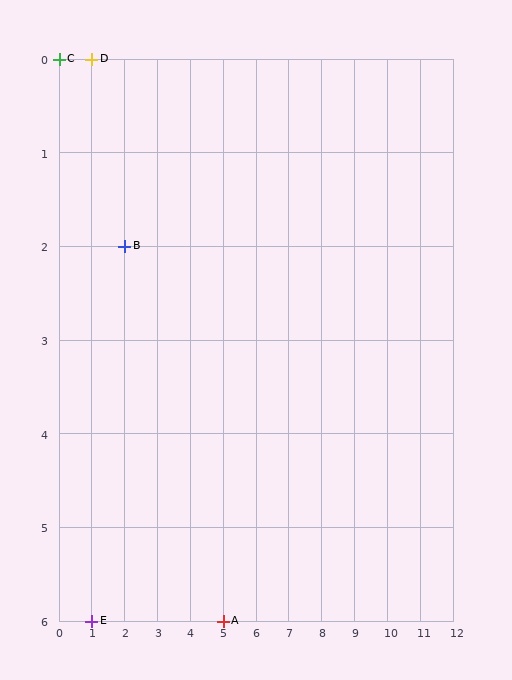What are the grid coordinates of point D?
Point D is at grid coordinates (1, 0).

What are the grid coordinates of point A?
Point A is at grid coordinates (5, 6).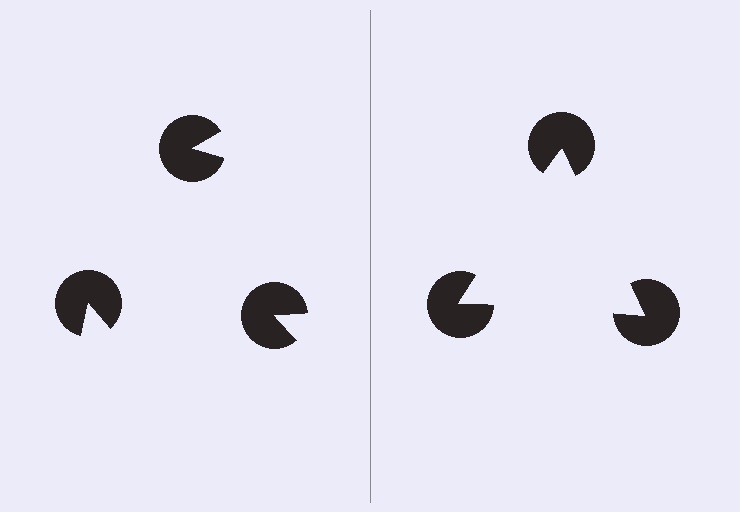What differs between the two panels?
The pac-man discs are positioned identically on both sides; only the wedge orientations differ. On the right they align to a triangle; on the left they are misaligned.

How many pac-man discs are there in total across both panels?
6 — 3 on each side.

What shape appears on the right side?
An illusory triangle.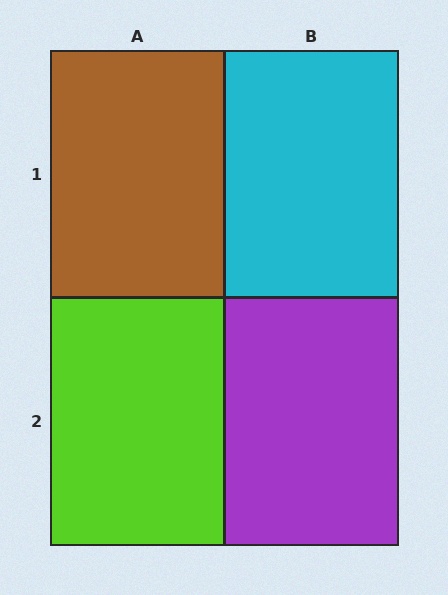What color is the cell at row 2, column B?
Purple.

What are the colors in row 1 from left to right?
Brown, cyan.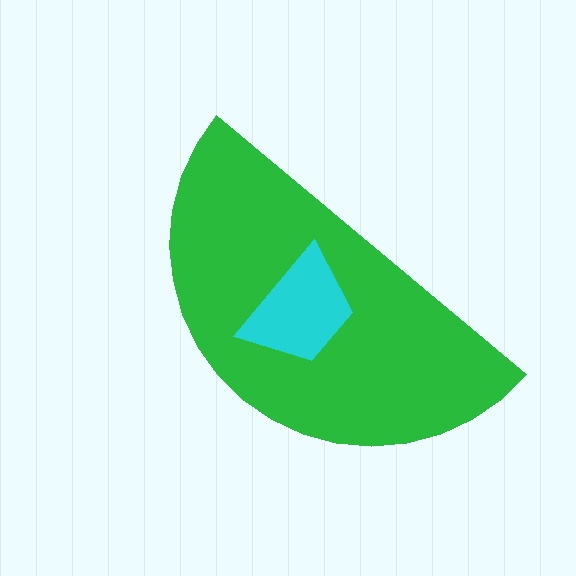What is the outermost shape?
The green semicircle.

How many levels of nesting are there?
2.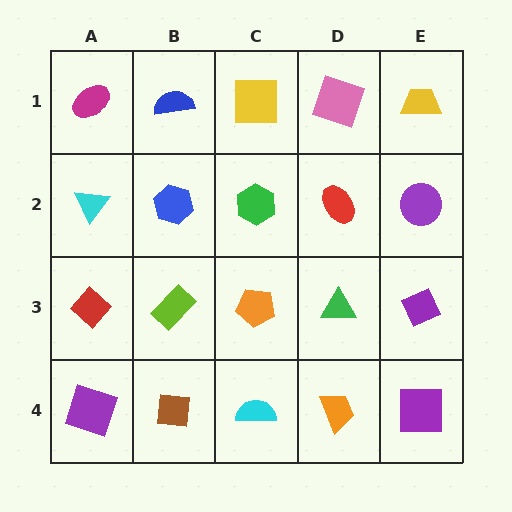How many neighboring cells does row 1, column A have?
2.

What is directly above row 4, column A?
A red diamond.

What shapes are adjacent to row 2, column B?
A blue semicircle (row 1, column B), a lime rectangle (row 3, column B), a cyan triangle (row 2, column A), a green hexagon (row 2, column C).